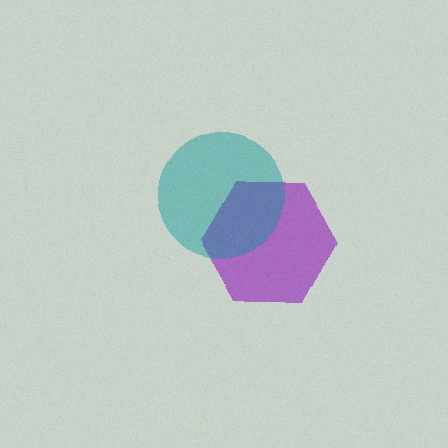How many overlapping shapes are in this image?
There are 2 overlapping shapes in the image.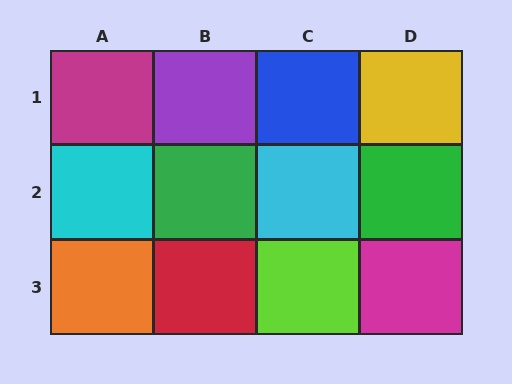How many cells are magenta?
2 cells are magenta.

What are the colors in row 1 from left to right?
Magenta, purple, blue, yellow.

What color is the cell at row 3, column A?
Orange.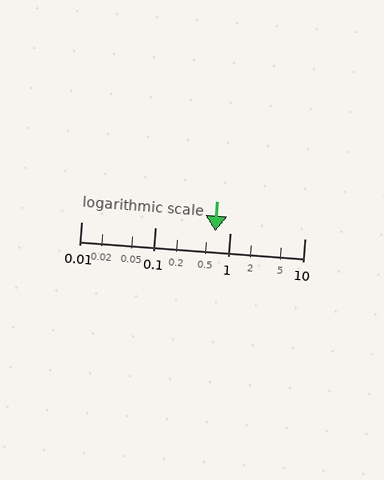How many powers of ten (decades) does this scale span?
The scale spans 3 decades, from 0.01 to 10.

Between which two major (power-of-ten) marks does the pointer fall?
The pointer is between 0.1 and 1.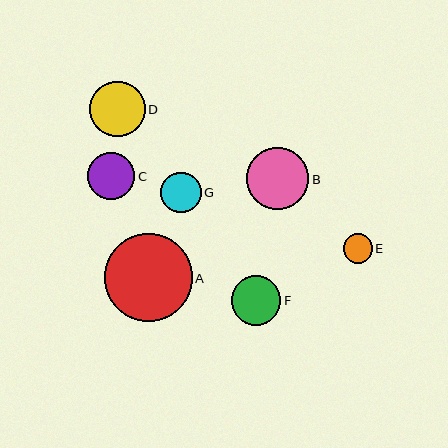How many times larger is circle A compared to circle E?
Circle A is approximately 3.0 times the size of circle E.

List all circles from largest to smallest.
From largest to smallest: A, B, D, F, C, G, E.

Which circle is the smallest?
Circle E is the smallest with a size of approximately 29 pixels.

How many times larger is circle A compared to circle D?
Circle A is approximately 1.6 times the size of circle D.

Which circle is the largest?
Circle A is the largest with a size of approximately 88 pixels.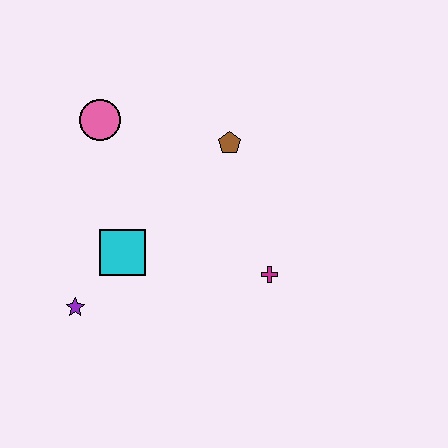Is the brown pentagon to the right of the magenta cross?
No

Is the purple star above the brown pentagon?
No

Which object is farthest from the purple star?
The brown pentagon is farthest from the purple star.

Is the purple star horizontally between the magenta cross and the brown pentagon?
No